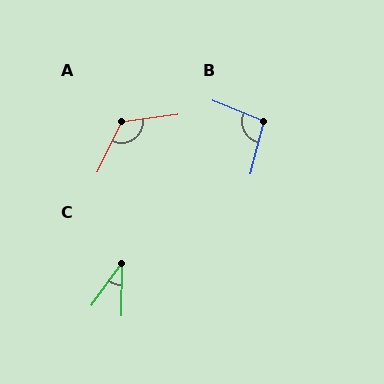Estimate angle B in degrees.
Approximately 97 degrees.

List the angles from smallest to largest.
C (35°), B (97°), A (123°).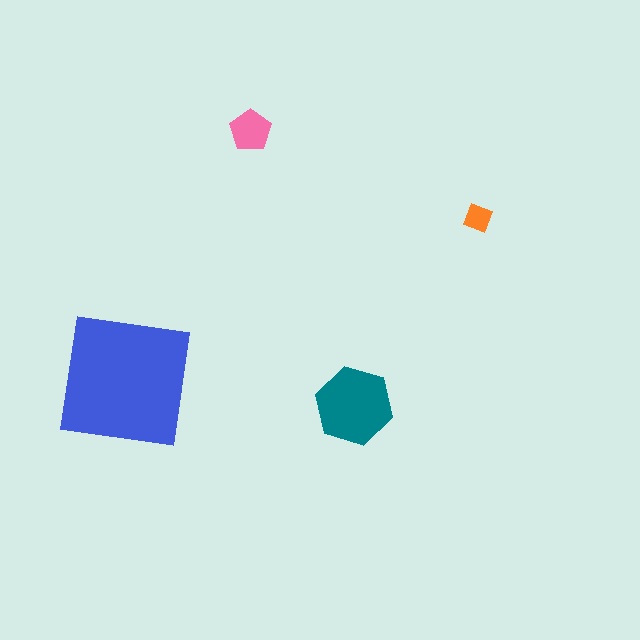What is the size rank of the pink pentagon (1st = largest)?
3rd.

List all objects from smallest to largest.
The orange diamond, the pink pentagon, the teal hexagon, the blue square.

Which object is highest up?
The pink pentagon is topmost.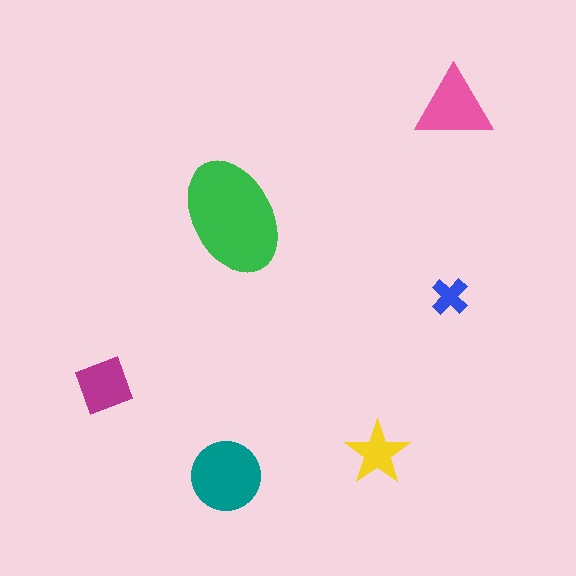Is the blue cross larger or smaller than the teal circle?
Smaller.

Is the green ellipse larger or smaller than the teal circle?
Larger.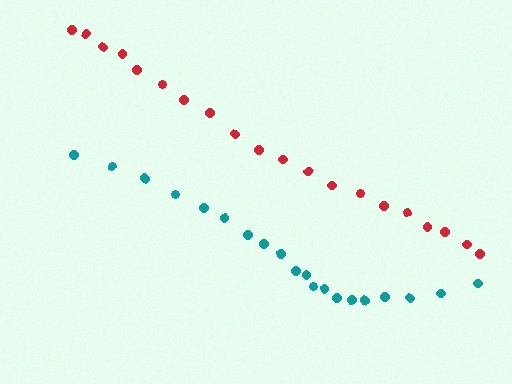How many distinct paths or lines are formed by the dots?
There are 2 distinct paths.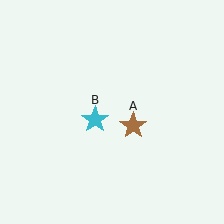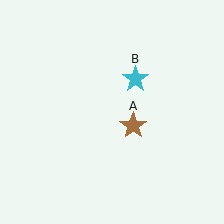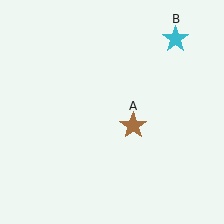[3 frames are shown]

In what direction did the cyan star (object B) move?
The cyan star (object B) moved up and to the right.